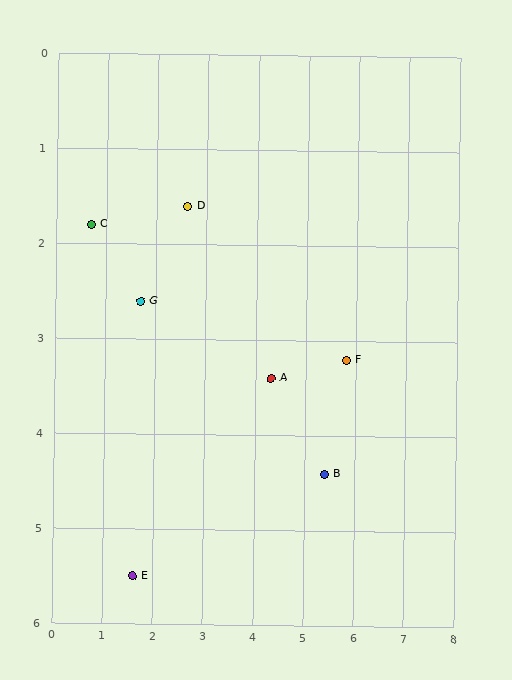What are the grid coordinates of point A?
Point A is at approximately (4.3, 3.4).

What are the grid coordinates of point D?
Point D is at approximately (2.6, 1.6).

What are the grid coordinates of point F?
Point F is at approximately (5.8, 3.2).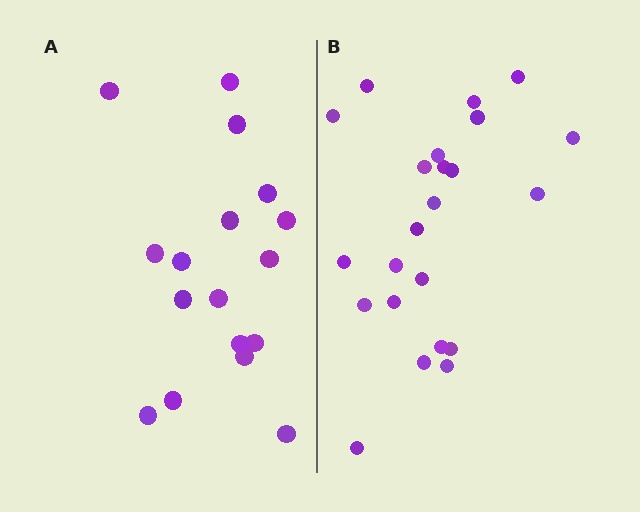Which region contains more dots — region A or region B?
Region B (the right region) has more dots.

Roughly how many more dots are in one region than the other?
Region B has about 6 more dots than region A.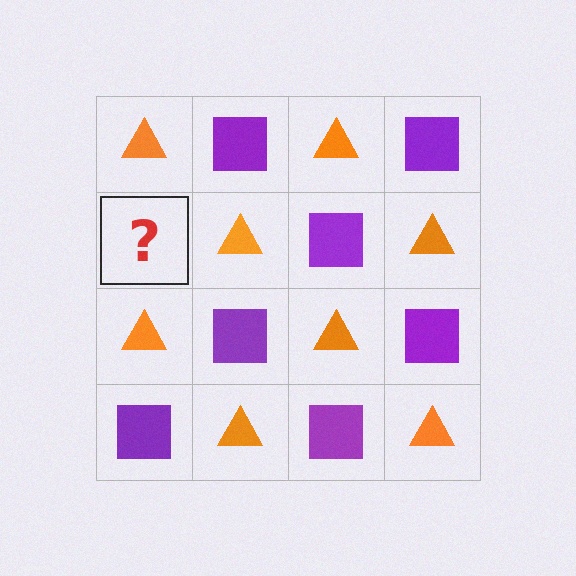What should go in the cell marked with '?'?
The missing cell should contain a purple square.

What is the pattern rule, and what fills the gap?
The rule is that it alternates orange triangle and purple square in a checkerboard pattern. The gap should be filled with a purple square.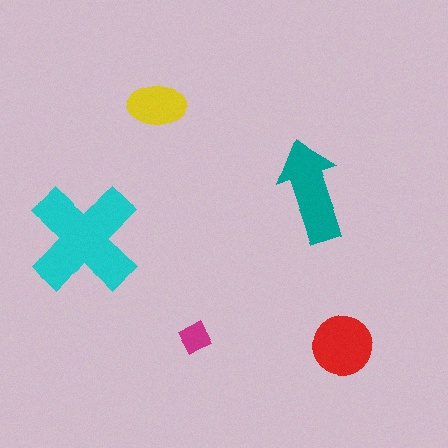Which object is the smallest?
The magenta diamond.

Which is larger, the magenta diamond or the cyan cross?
The cyan cross.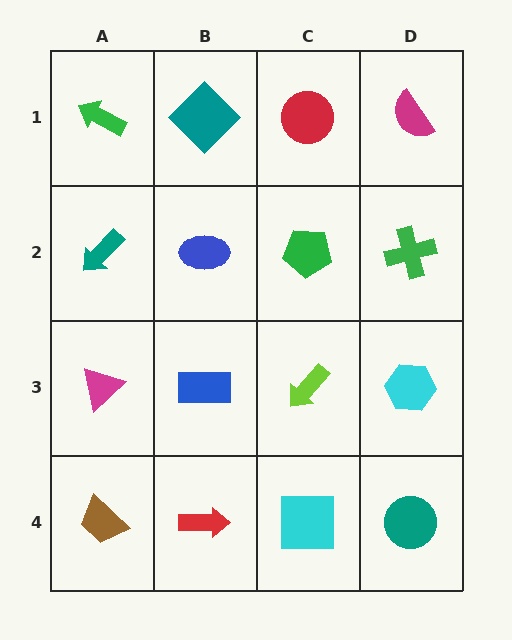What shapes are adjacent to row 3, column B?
A blue ellipse (row 2, column B), a red arrow (row 4, column B), a magenta triangle (row 3, column A), a lime arrow (row 3, column C).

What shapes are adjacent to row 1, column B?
A blue ellipse (row 2, column B), a green arrow (row 1, column A), a red circle (row 1, column C).